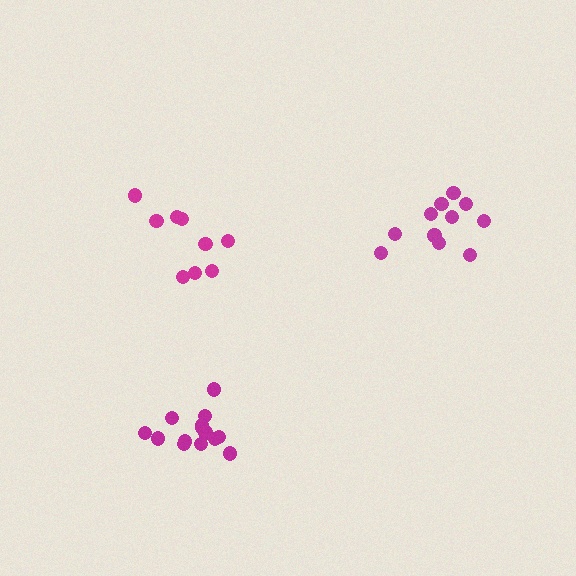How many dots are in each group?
Group 1: 9 dots, Group 2: 11 dots, Group 3: 14 dots (34 total).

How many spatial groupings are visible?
There are 3 spatial groupings.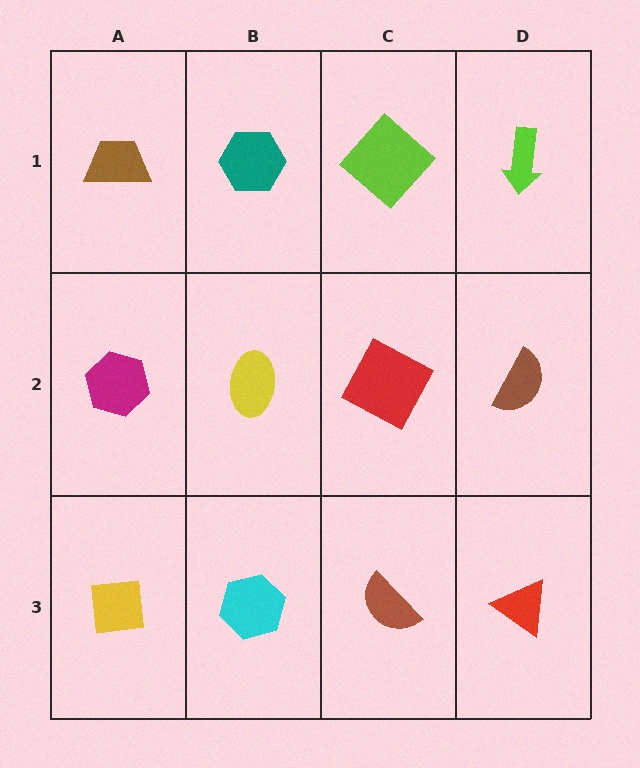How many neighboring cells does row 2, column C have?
4.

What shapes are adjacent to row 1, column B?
A yellow ellipse (row 2, column B), a brown trapezoid (row 1, column A), a lime diamond (row 1, column C).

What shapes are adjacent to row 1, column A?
A magenta hexagon (row 2, column A), a teal hexagon (row 1, column B).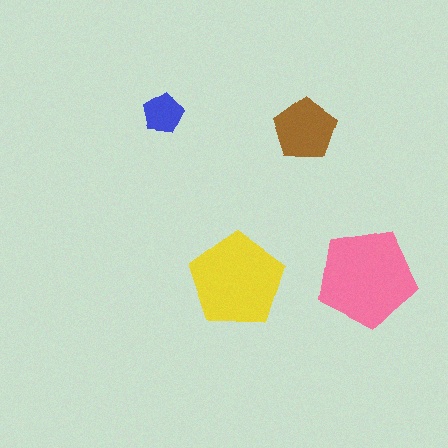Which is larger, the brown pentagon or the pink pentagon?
The pink one.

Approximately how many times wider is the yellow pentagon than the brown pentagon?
About 1.5 times wider.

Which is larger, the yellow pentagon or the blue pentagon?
The yellow one.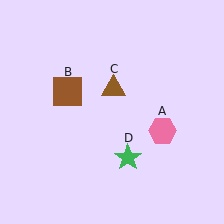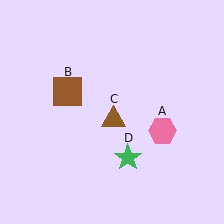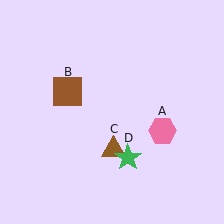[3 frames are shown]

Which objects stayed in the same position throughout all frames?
Pink hexagon (object A) and brown square (object B) and green star (object D) remained stationary.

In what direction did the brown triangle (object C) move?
The brown triangle (object C) moved down.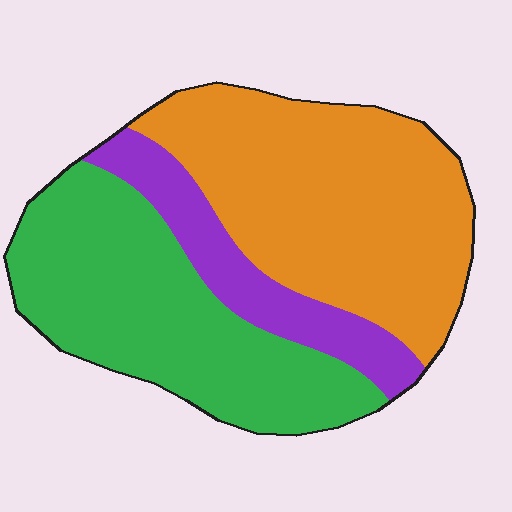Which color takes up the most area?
Orange, at roughly 45%.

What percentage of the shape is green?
Green covers about 40% of the shape.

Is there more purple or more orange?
Orange.